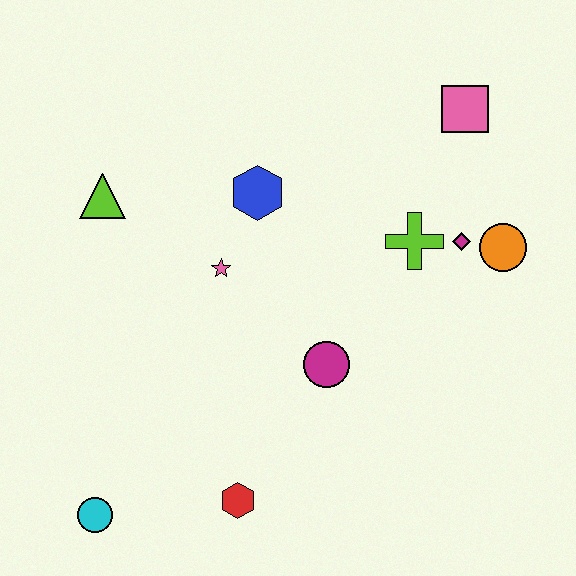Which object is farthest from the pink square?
The cyan circle is farthest from the pink square.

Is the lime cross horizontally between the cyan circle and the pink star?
No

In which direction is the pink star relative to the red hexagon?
The pink star is above the red hexagon.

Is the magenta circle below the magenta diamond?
Yes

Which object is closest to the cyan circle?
The red hexagon is closest to the cyan circle.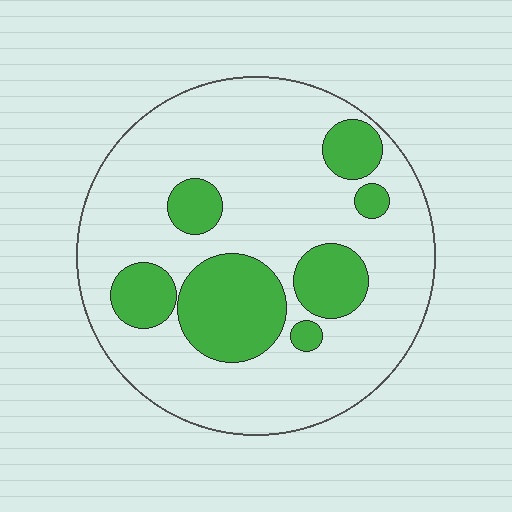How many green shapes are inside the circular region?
7.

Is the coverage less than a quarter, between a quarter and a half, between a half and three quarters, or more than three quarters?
Less than a quarter.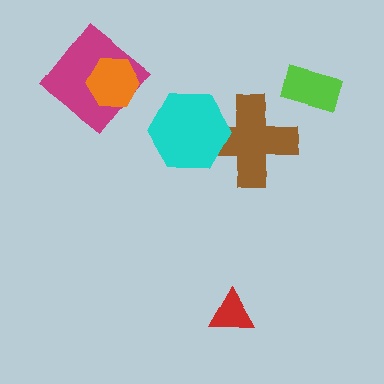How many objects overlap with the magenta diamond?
1 object overlaps with the magenta diamond.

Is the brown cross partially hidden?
Yes, it is partially covered by another shape.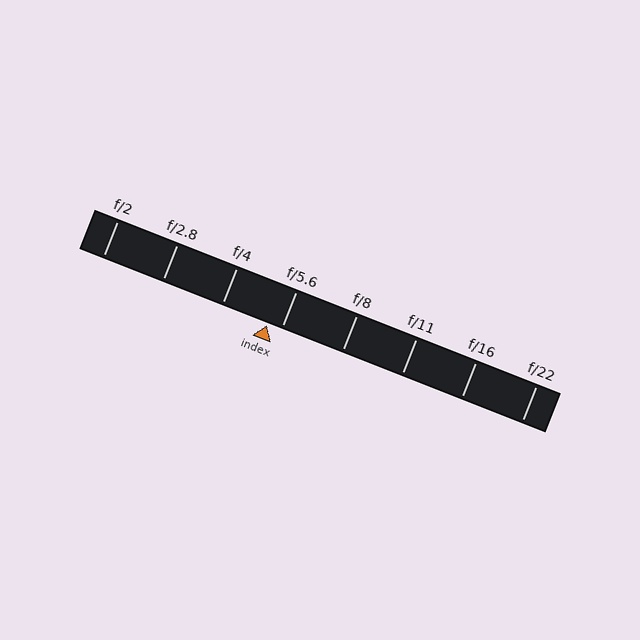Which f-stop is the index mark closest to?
The index mark is closest to f/5.6.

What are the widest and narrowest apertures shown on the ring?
The widest aperture shown is f/2 and the narrowest is f/22.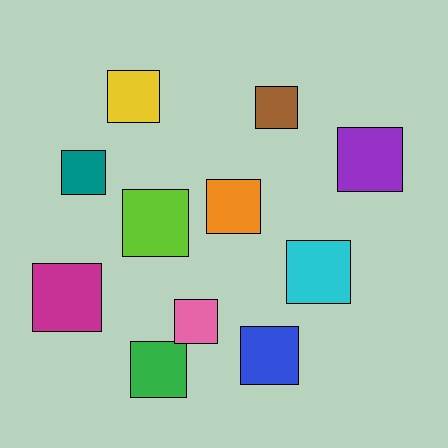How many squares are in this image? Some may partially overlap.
There are 11 squares.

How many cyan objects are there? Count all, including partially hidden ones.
There is 1 cyan object.